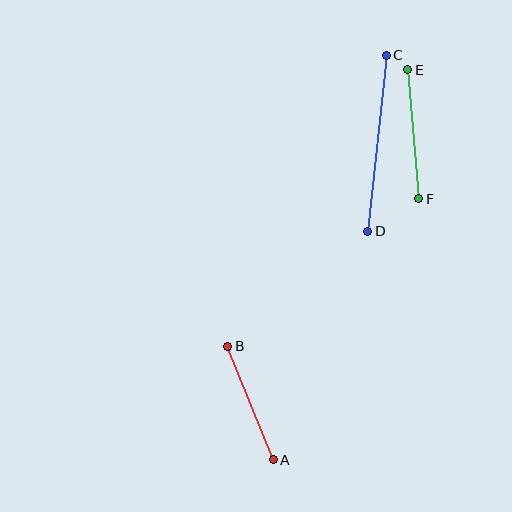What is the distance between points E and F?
The distance is approximately 129 pixels.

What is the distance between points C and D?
The distance is approximately 177 pixels.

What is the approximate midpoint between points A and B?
The midpoint is at approximately (251, 403) pixels.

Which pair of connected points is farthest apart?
Points C and D are farthest apart.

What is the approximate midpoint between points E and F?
The midpoint is at approximately (413, 134) pixels.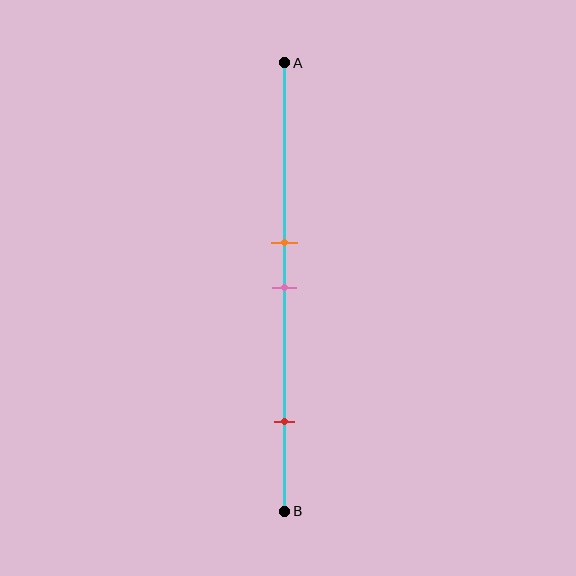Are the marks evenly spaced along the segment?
No, the marks are not evenly spaced.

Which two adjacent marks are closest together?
The orange and pink marks are the closest adjacent pair.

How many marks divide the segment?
There are 3 marks dividing the segment.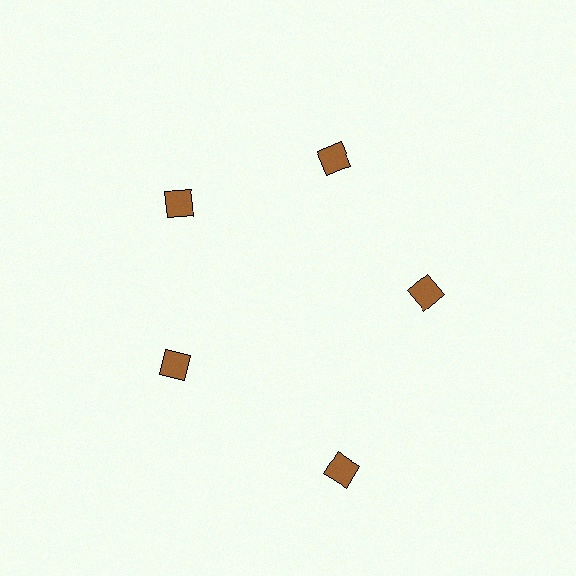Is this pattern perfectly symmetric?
No. The 5 brown diamonds are arranged in a ring, but one element near the 5 o'clock position is pushed outward from the center, breaking the 5-fold rotational symmetry.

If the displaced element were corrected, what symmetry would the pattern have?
It would have 5-fold rotational symmetry — the pattern would map onto itself every 72 degrees.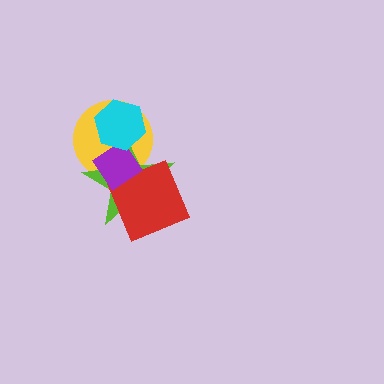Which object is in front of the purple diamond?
The cyan hexagon is in front of the purple diamond.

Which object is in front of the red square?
The purple diamond is in front of the red square.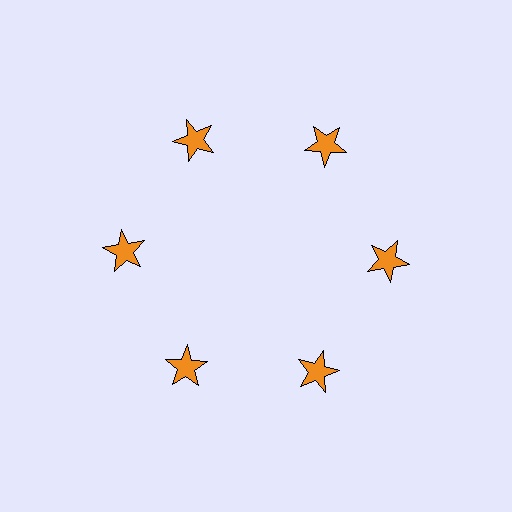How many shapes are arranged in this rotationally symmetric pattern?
There are 6 shapes, arranged in 6 groups of 1.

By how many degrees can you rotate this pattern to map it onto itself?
The pattern maps onto itself every 60 degrees of rotation.